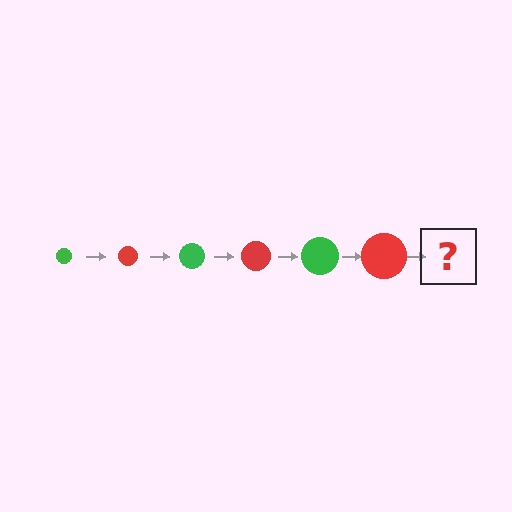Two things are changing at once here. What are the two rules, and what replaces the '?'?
The two rules are that the circle grows larger each step and the color cycles through green and red. The '?' should be a green circle, larger than the previous one.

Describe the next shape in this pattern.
It should be a green circle, larger than the previous one.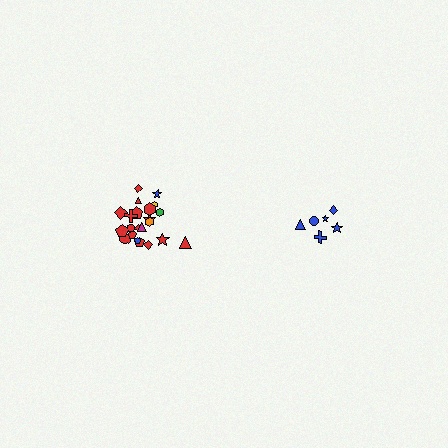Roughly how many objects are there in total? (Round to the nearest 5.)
Roughly 30 objects in total.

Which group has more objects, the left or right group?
The left group.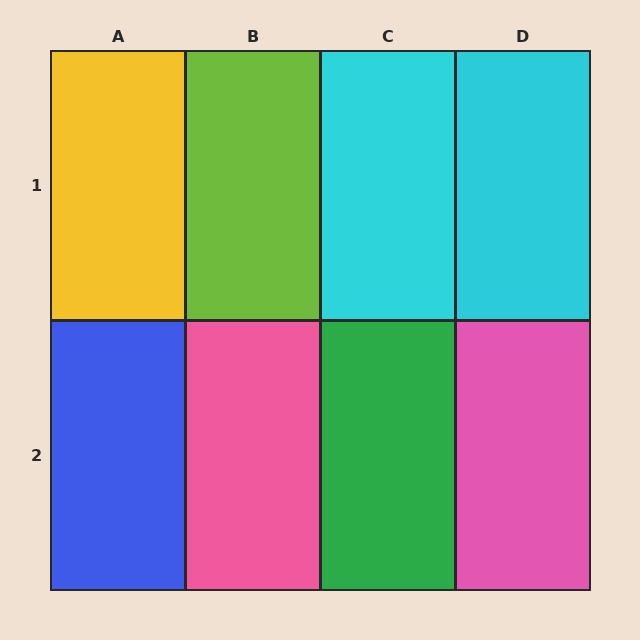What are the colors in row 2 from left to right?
Blue, pink, green, pink.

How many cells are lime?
1 cell is lime.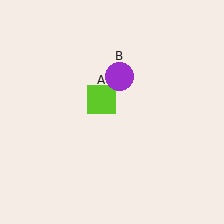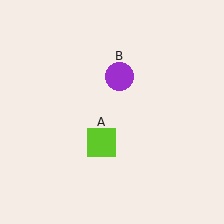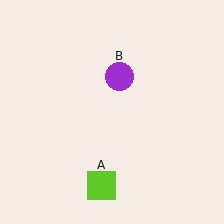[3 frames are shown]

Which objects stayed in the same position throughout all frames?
Purple circle (object B) remained stationary.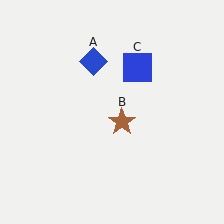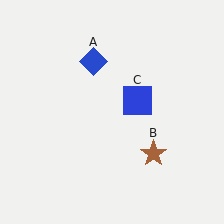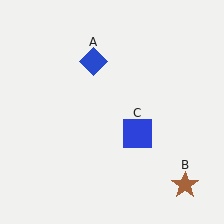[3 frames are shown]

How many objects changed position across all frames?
2 objects changed position: brown star (object B), blue square (object C).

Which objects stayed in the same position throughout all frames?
Blue diamond (object A) remained stationary.